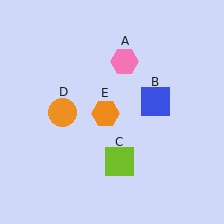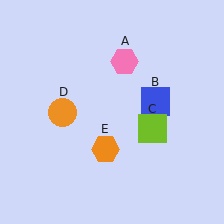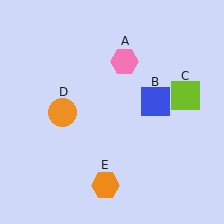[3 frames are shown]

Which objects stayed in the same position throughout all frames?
Pink hexagon (object A) and blue square (object B) and orange circle (object D) remained stationary.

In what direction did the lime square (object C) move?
The lime square (object C) moved up and to the right.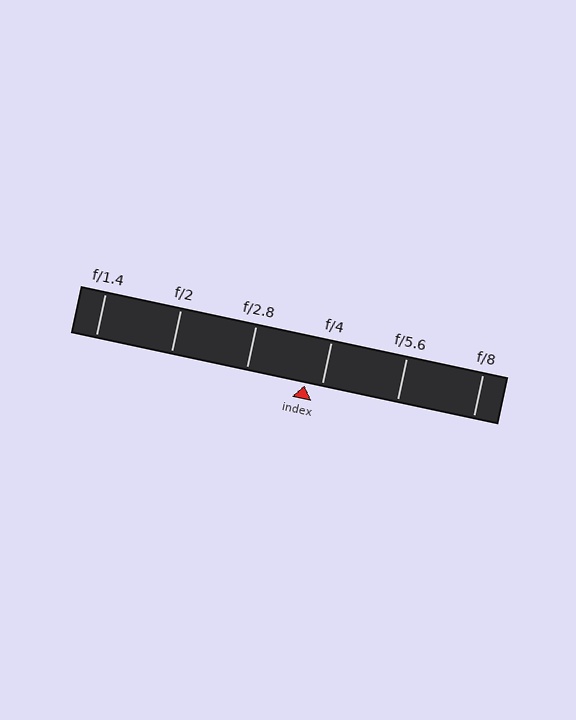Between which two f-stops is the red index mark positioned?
The index mark is between f/2.8 and f/4.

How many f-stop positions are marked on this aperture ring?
There are 6 f-stop positions marked.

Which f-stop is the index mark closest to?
The index mark is closest to f/4.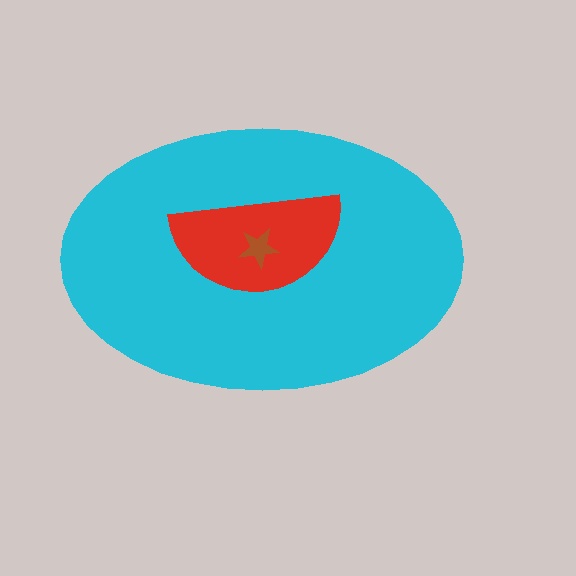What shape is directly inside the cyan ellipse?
The red semicircle.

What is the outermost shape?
The cyan ellipse.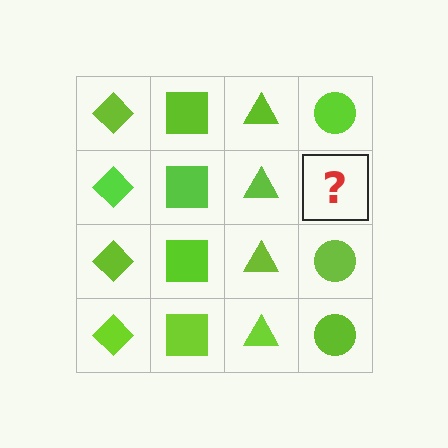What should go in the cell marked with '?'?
The missing cell should contain a lime circle.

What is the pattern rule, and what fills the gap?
The rule is that each column has a consistent shape. The gap should be filled with a lime circle.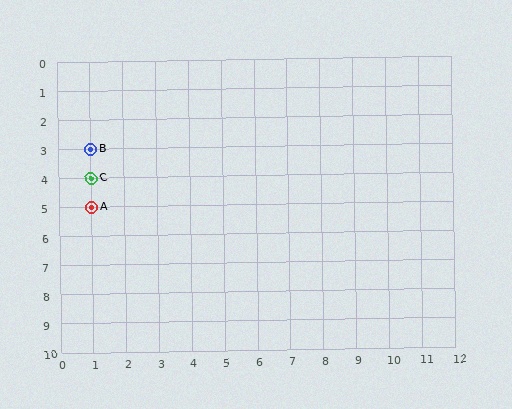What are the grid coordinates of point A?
Point A is at grid coordinates (1, 5).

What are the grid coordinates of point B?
Point B is at grid coordinates (1, 3).